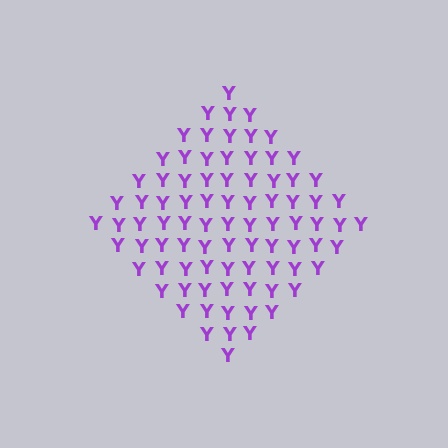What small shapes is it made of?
It is made of small letter Y's.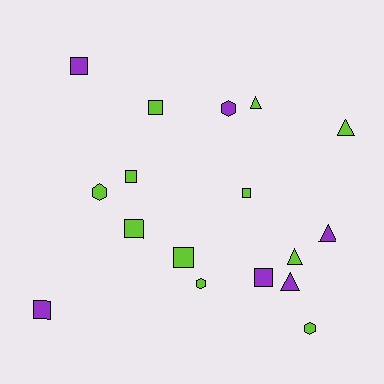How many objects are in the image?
There are 17 objects.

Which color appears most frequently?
Lime, with 11 objects.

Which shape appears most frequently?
Square, with 8 objects.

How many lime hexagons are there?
There are 3 lime hexagons.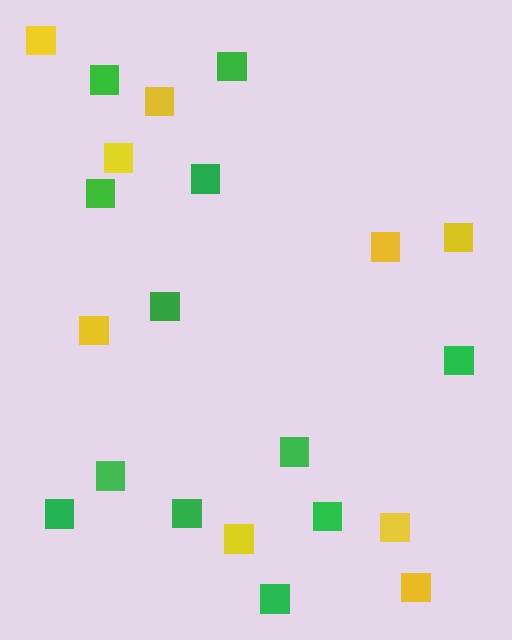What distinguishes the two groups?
There are 2 groups: one group of yellow squares (9) and one group of green squares (12).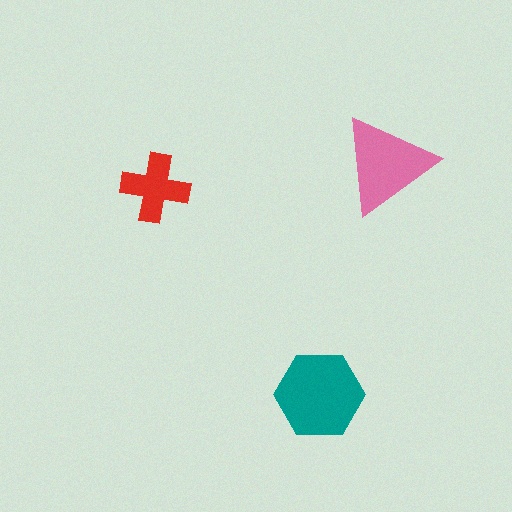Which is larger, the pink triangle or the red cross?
The pink triangle.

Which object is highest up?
The pink triangle is topmost.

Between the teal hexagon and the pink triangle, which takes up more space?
The teal hexagon.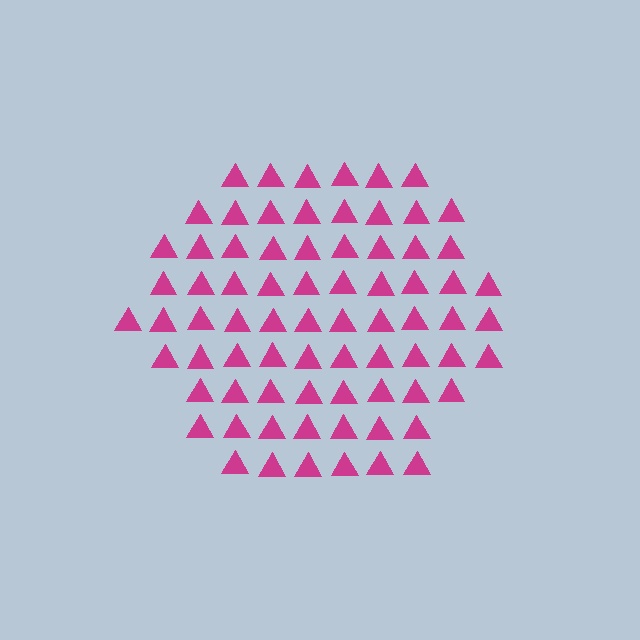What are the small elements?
The small elements are triangles.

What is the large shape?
The large shape is a hexagon.